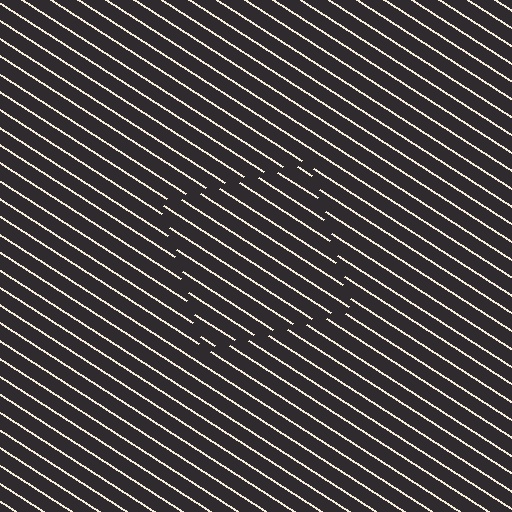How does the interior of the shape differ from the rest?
The interior of the shape contains the same grating, shifted by half a period — the contour is defined by the phase discontinuity where line-ends from the inner and outer gratings abut.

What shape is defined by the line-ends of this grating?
An illusory square. The interior of the shape contains the same grating, shifted by half a period — the contour is defined by the phase discontinuity where line-ends from the inner and outer gratings abut.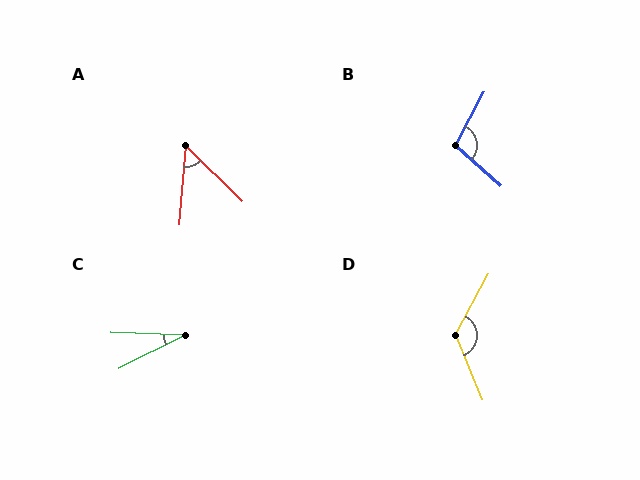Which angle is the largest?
D, at approximately 129 degrees.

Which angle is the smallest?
C, at approximately 29 degrees.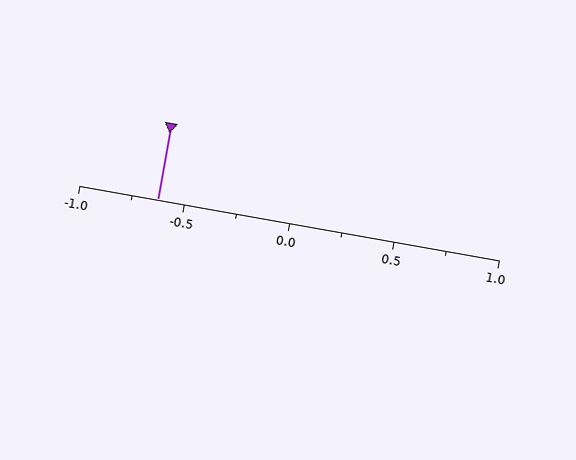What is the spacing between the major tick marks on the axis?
The major ticks are spaced 0.5 apart.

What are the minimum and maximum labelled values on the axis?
The axis runs from -1.0 to 1.0.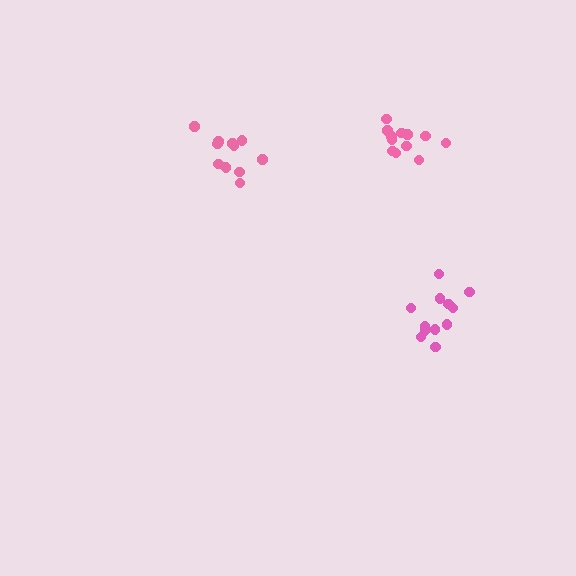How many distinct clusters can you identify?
There are 3 distinct clusters.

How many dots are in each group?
Group 1: 12 dots, Group 2: 11 dots, Group 3: 12 dots (35 total).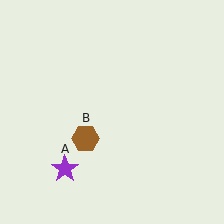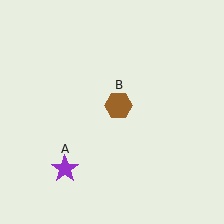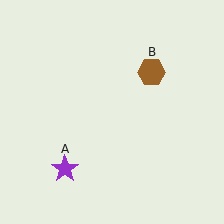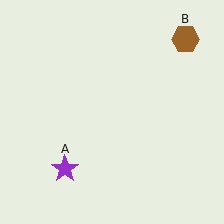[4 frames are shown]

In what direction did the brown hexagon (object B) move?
The brown hexagon (object B) moved up and to the right.